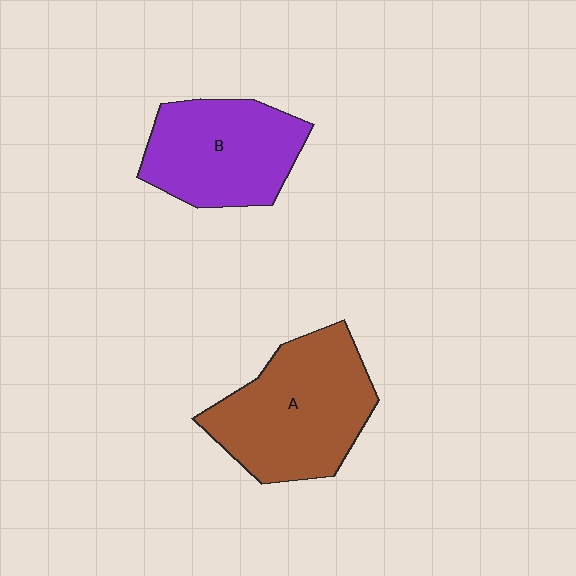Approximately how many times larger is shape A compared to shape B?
Approximately 1.2 times.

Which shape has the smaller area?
Shape B (purple).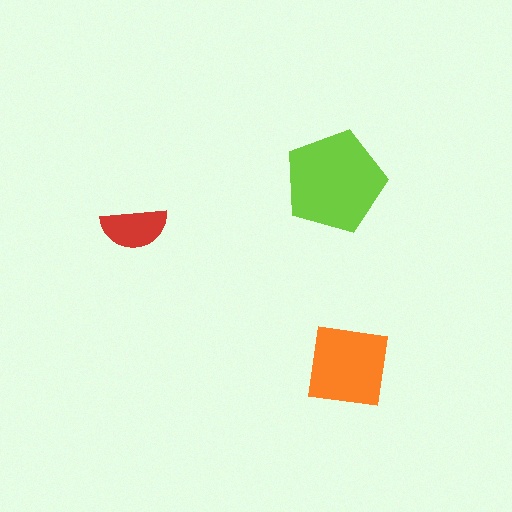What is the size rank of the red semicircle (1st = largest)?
3rd.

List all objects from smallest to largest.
The red semicircle, the orange square, the lime pentagon.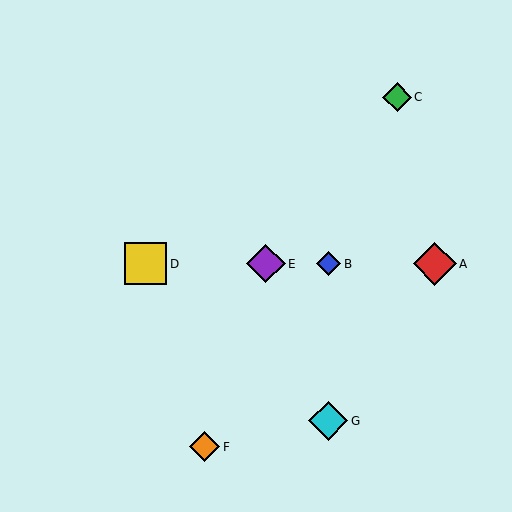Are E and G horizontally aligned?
No, E is at y≈264 and G is at y≈421.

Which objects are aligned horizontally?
Objects A, B, D, E are aligned horizontally.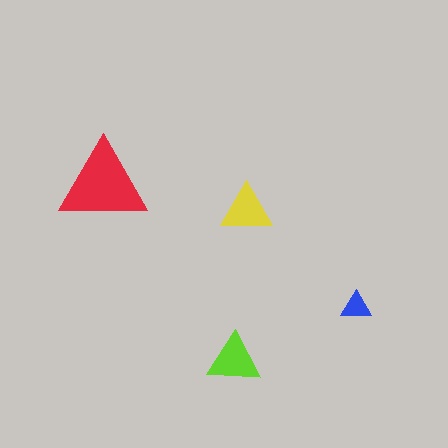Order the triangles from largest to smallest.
the red one, the lime one, the yellow one, the blue one.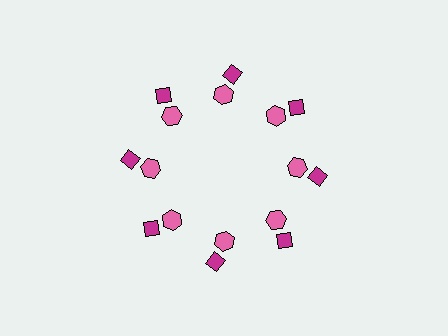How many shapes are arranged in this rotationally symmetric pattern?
There are 16 shapes, arranged in 8 groups of 2.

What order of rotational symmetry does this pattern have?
This pattern has 8-fold rotational symmetry.